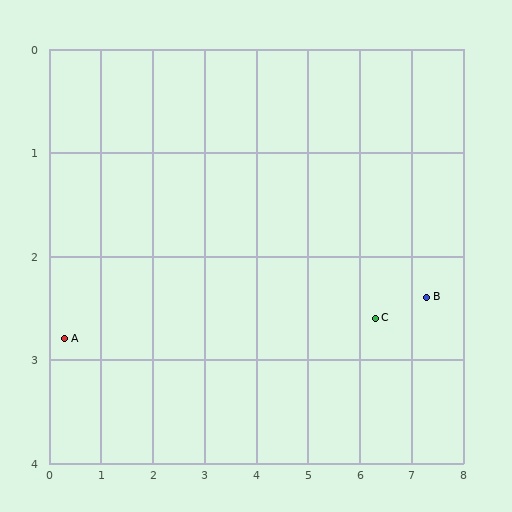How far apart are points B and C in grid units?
Points B and C are about 1.0 grid units apart.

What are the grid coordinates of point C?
Point C is at approximately (6.3, 2.6).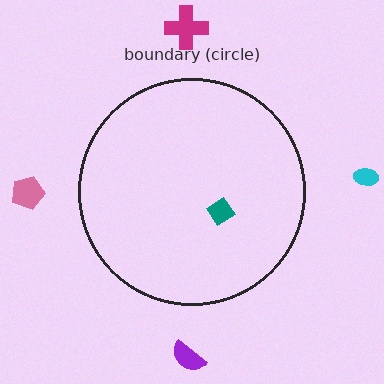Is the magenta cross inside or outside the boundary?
Outside.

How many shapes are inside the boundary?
1 inside, 4 outside.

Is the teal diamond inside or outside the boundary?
Inside.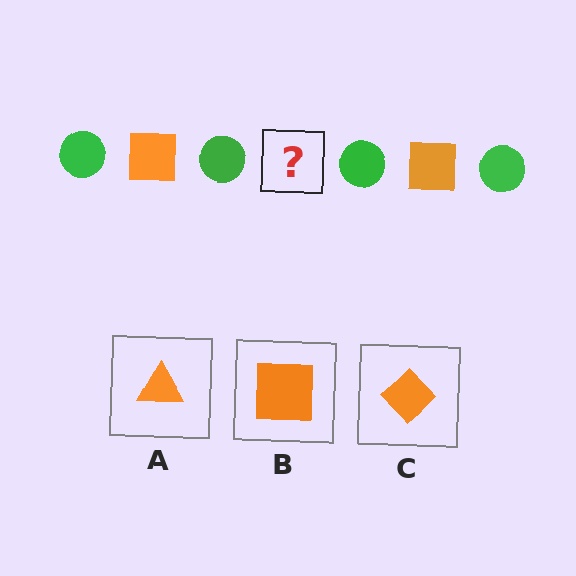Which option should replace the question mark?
Option B.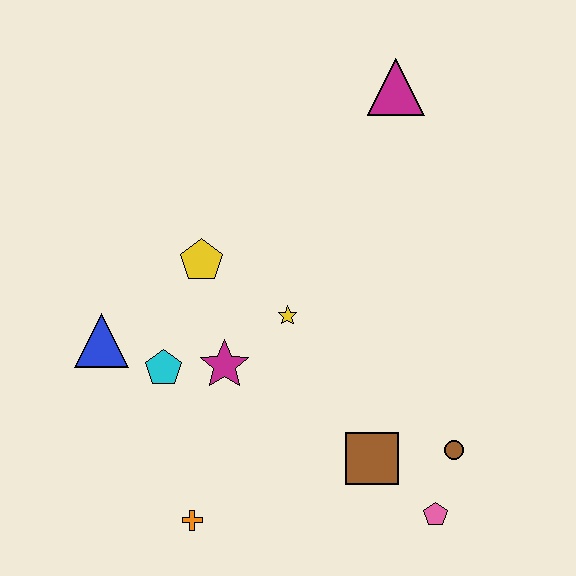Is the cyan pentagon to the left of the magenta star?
Yes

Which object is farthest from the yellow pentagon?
The pink pentagon is farthest from the yellow pentagon.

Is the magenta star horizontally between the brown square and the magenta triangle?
No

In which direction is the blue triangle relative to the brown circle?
The blue triangle is to the left of the brown circle.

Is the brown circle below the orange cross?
No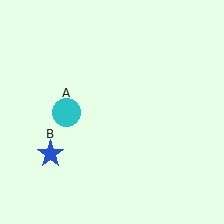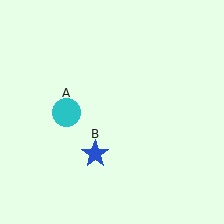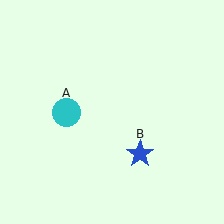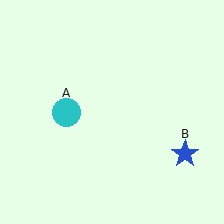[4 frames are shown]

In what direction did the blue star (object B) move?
The blue star (object B) moved right.